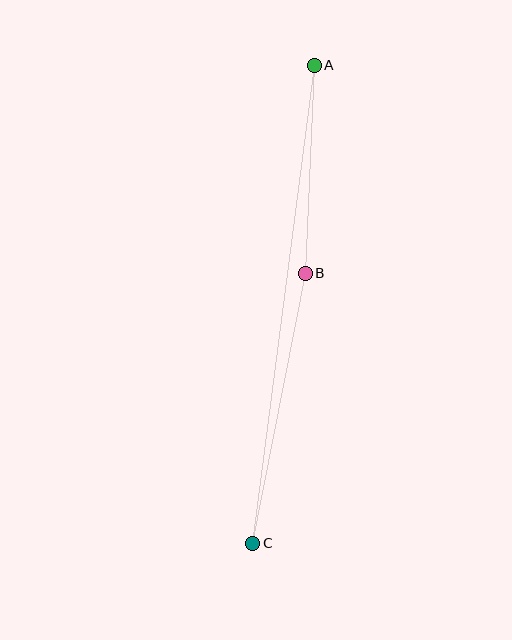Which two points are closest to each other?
Points A and B are closest to each other.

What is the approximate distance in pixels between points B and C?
The distance between B and C is approximately 275 pixels.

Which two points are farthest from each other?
Points A and C are farthest from each other.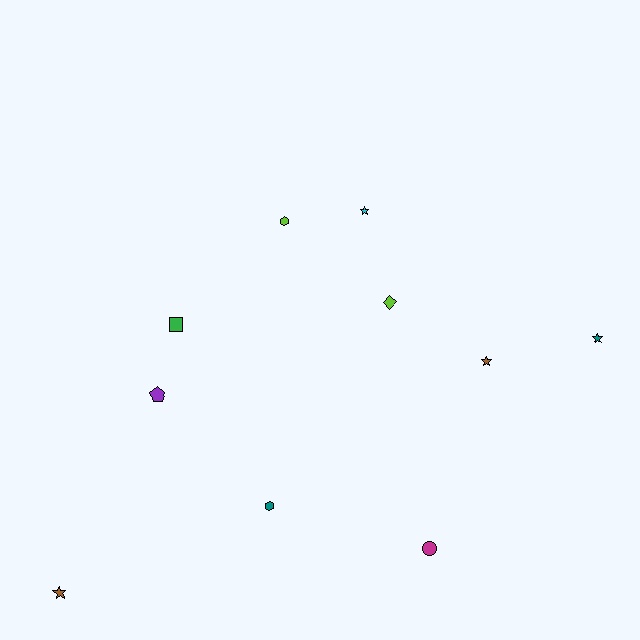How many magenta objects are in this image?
There is 1 magenta object.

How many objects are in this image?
There are 10 objects.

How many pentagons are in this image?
There is 1 pentagon.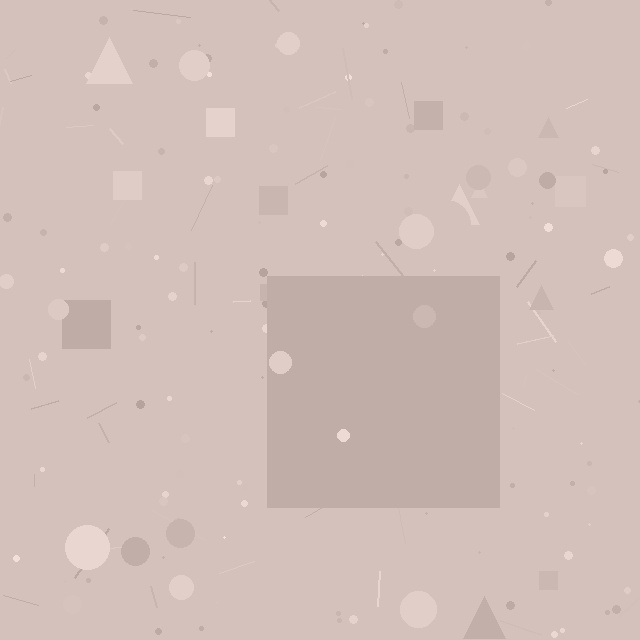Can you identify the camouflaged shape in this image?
The camouflaged shape is a square.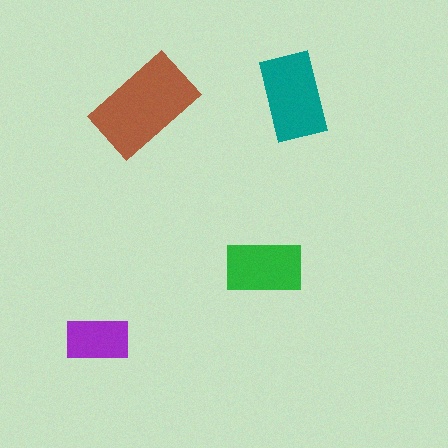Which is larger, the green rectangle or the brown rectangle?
The brown one.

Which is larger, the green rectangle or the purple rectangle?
The green one.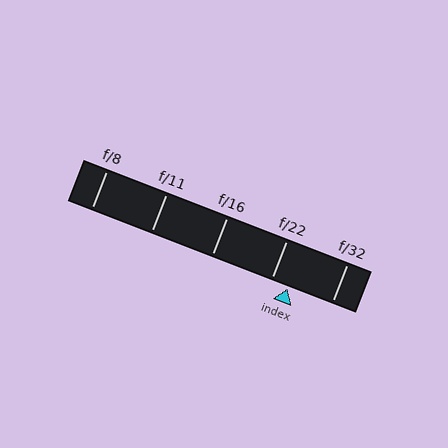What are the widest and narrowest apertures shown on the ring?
The widest aperture shown is f/8 and the narrowest is f/32.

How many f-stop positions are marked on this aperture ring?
There are 5 f-stop positions marked.